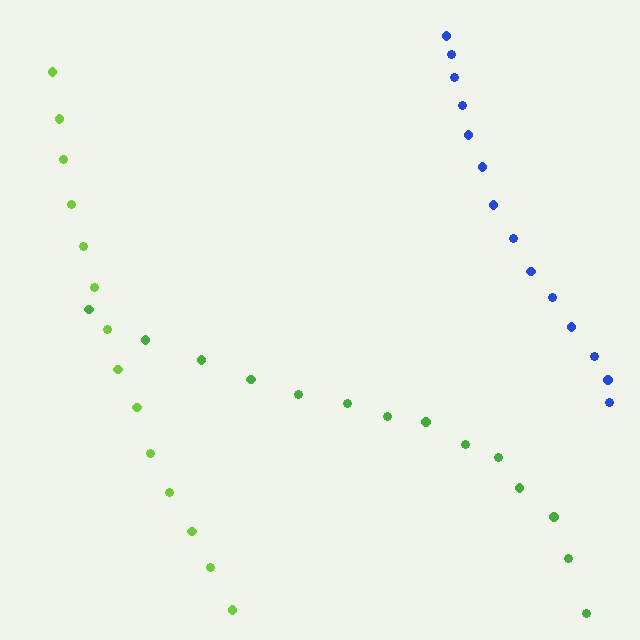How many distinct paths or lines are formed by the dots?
There are 3 distinct paths.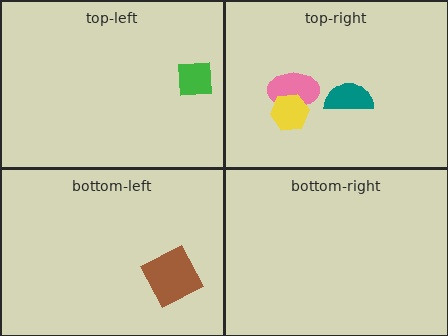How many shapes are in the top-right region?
3.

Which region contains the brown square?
The bottom-left region.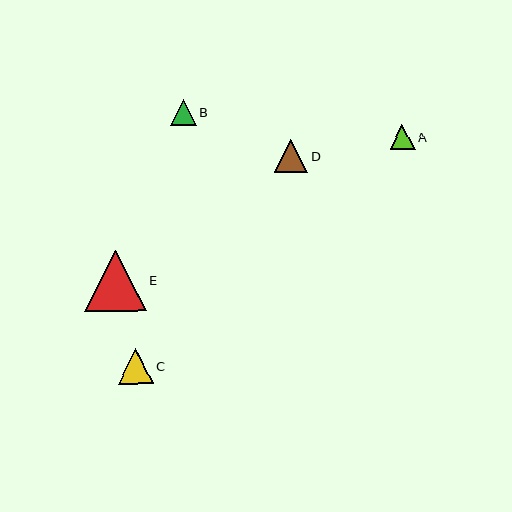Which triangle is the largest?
Triangle E is the largest with a size of approximately 62 pixels.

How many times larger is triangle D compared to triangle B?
Triangle D is approximately 1.3 times the size of triangle B.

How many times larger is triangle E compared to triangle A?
Triangle E is approximately 2.4 times the size of triangle A.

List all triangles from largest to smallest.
From largest to smallest: E, C, D, B, A.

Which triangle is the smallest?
Triangle A is the smallest with a size of approximately 25 pixels.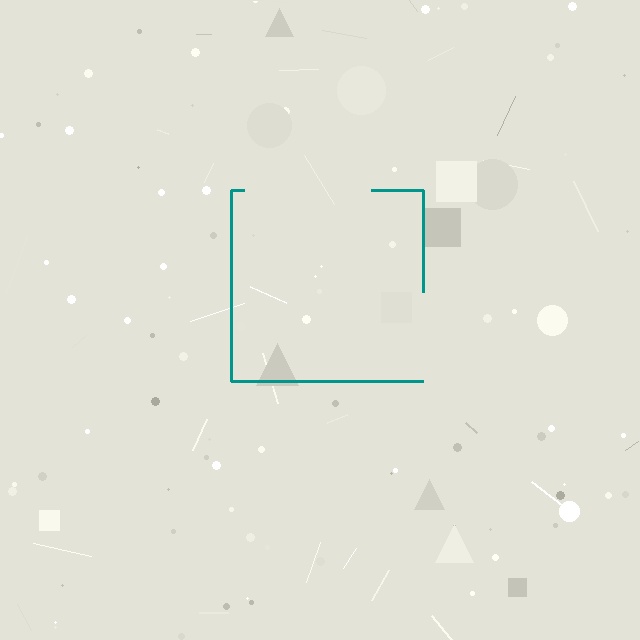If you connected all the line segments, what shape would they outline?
They would outline a square.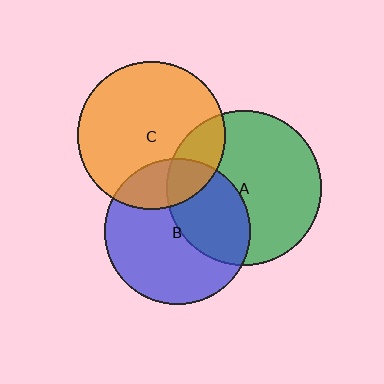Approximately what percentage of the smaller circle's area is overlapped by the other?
Approximately 40%.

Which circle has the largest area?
Circle A (green).